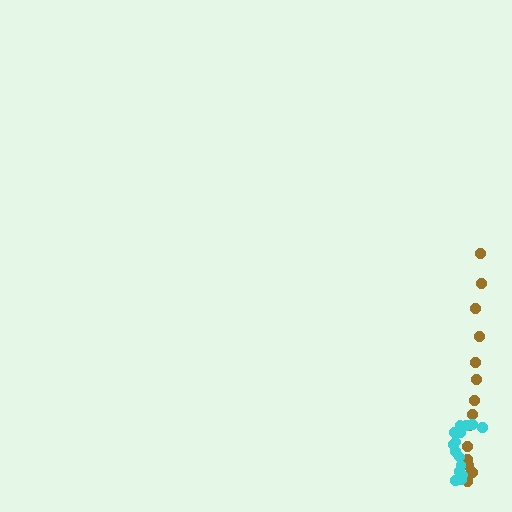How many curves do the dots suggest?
There are 2 distinct paths.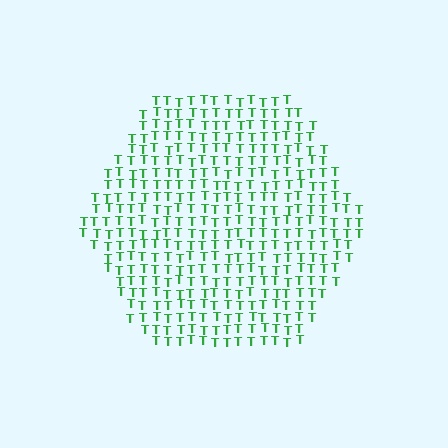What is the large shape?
The large shape is a hexagon.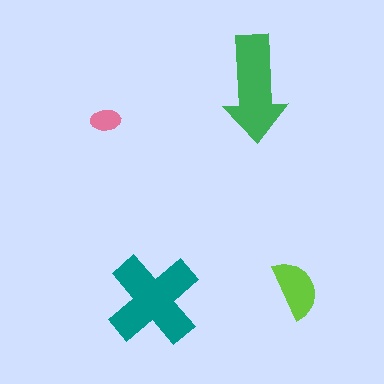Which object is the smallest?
The pink ellipse.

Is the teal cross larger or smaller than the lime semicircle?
Larger.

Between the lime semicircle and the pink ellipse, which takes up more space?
The lime semicircle.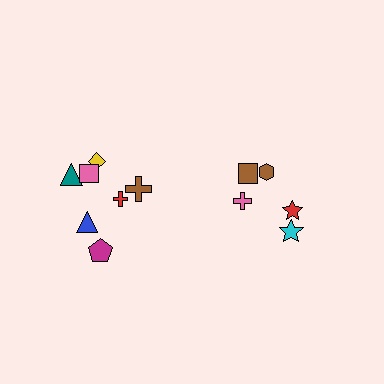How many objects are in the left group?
There are 7 objects.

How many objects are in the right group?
There are 5 objects.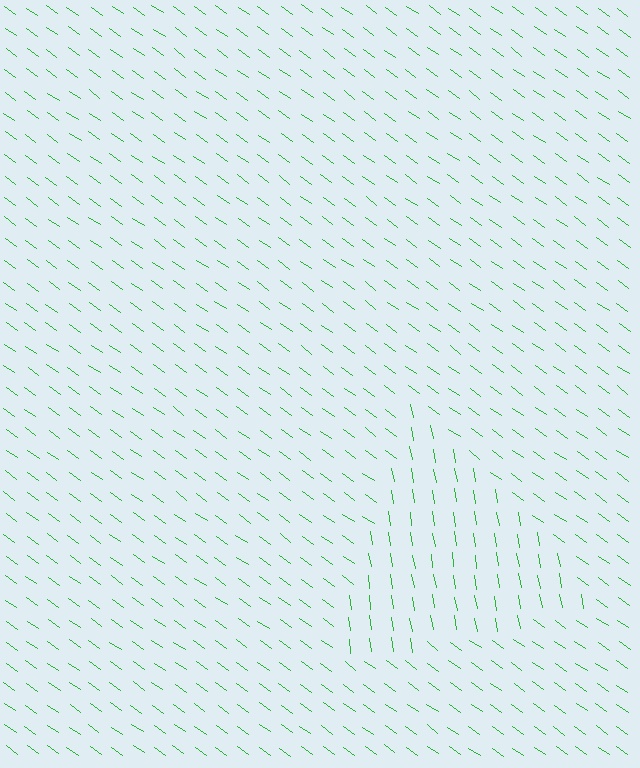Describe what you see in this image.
The image is filled with small green line segments. A triangle region in the image has lines oriented differently from the surrounding lines, creating a visible texture boundary.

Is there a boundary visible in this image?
Yes, there is a texture boundary formed by a change in line orientation.